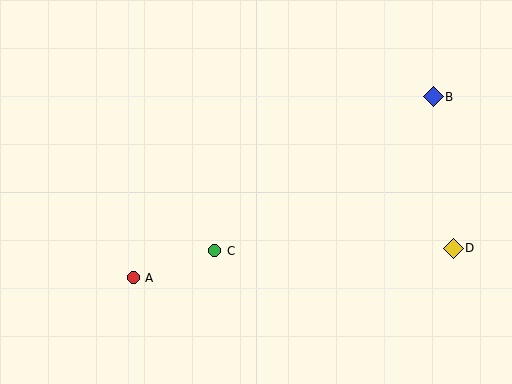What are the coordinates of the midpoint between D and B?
The midpoint between D and B is at (443, 173).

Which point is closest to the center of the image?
Point C at (215, 251) is closest to the center.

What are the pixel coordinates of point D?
Point D is at (453, 248).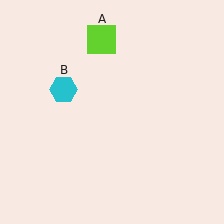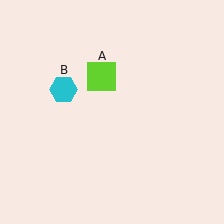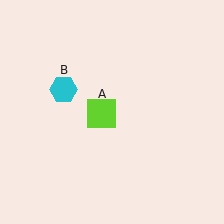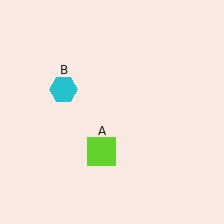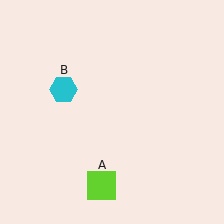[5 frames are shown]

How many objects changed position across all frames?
1 object changed position: lime square (object A).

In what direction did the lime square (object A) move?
The lime square (object A) moved down.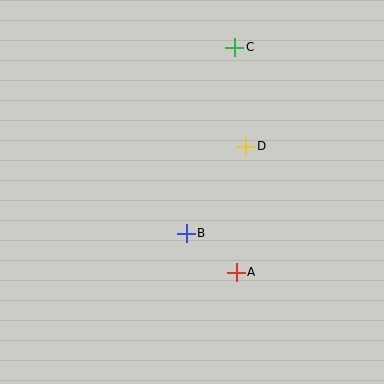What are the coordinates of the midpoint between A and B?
The midpoint between A and B is at (211, 253).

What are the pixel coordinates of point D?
Point D is at (246, 146).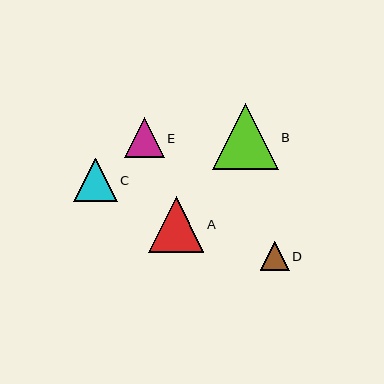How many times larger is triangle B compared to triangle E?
Triangle B is approximately 1.7 times the size of triangle E.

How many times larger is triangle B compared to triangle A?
Triangle B is approximately 1.2 times the size of triangle A.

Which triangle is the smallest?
Triangle D is the smallest with a size of approximately 29 pixels.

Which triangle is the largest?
Triangle B is the largest with a size of approximately 66 pixels.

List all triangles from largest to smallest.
From largest to smallest: B, A, C, E, D.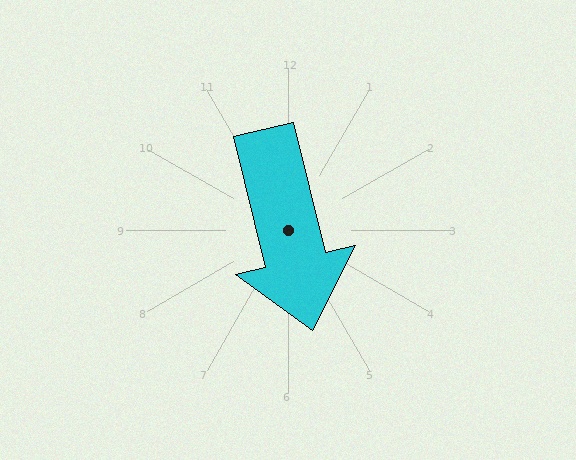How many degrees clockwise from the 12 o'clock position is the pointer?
Approximately 166 degrees.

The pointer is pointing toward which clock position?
Roughly 6 o'clock.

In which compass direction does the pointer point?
South.